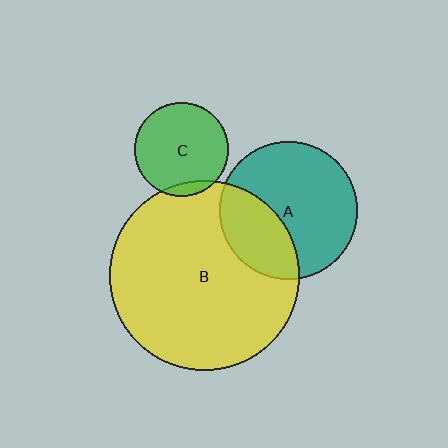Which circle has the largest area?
Circle B (yellow).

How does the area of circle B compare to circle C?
Approximately 4.1 times.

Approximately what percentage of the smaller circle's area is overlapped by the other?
Approximately 10%.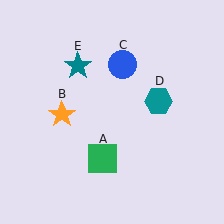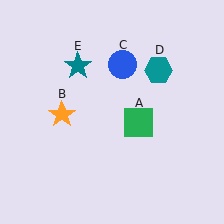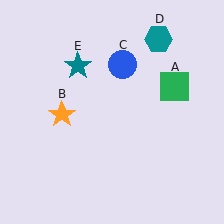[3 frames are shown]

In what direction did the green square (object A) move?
The green square (object A) moved up and to the right.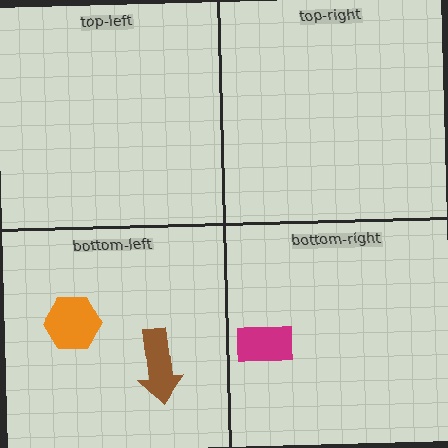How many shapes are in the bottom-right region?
1.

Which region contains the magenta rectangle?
The bottom-right region.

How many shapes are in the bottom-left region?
2.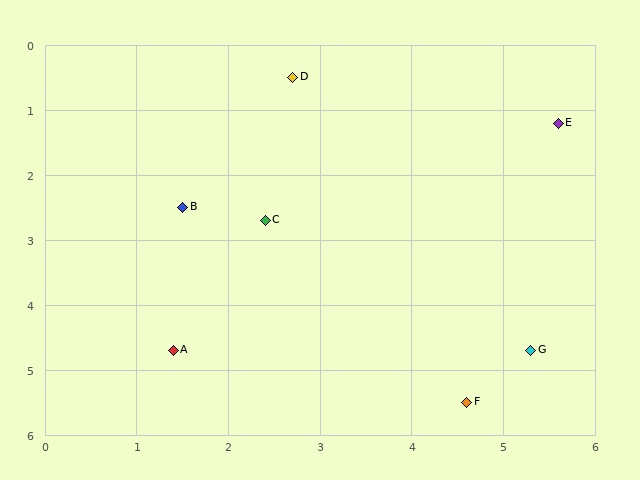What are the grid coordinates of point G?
Point G is at approximately (5.3, 4.7).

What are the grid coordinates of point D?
Point D is at approximately (2.7, 0.5).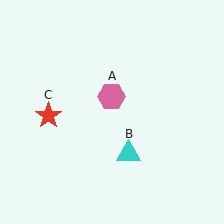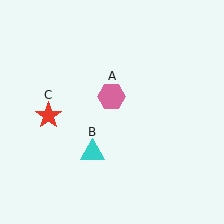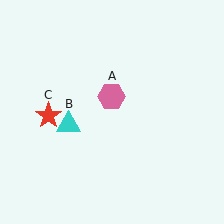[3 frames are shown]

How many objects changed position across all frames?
1 object changed position: cyan triangle (object B).